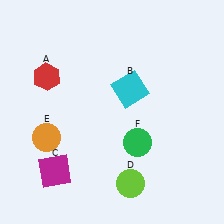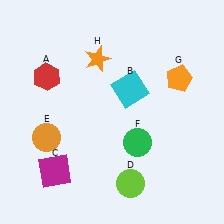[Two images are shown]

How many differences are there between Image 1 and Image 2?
There are 2 differences between the two images.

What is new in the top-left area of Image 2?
An orange star (H) was added in the top-left area of Image 2.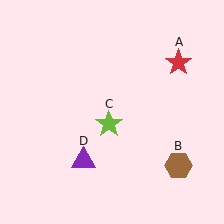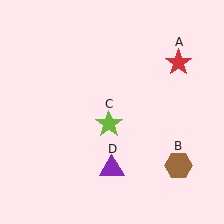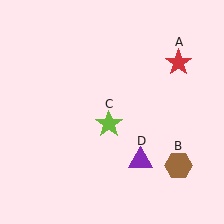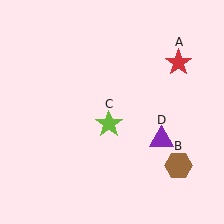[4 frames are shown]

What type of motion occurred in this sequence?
The purple triangle (object D) rotated counterclockwise around the center of the scene.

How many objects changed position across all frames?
1 object changed position: purple triangle (object D).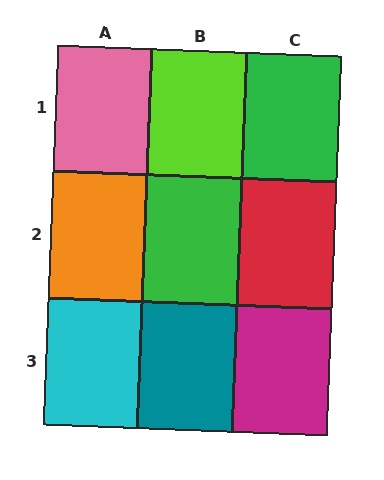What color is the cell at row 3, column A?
Cyan.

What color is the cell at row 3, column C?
Magenta.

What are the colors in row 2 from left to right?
Orange, green, red.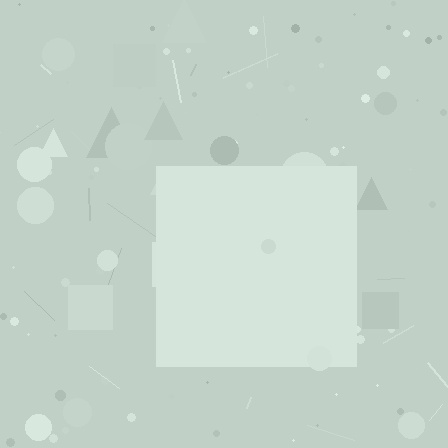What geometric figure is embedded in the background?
A square is embedded in the background.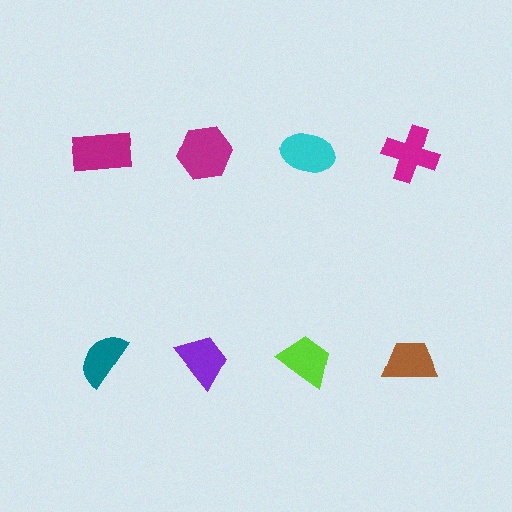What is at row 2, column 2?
A purple trapezoid.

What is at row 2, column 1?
A teal semicircle.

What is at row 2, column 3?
A lime trapezoid.